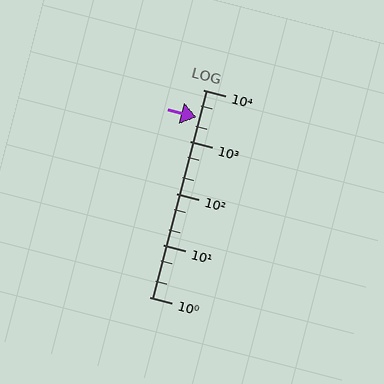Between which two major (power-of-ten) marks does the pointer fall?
The pointer is between 1000 and 10000.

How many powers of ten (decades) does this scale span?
The scale spans 4 decades, from 1 to 10000.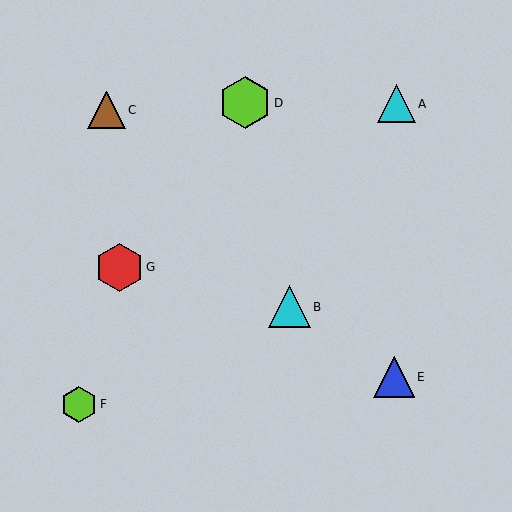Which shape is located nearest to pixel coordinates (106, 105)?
The brown triangle (labeled C) at (106, 110) is nearest to that location.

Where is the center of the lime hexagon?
The center of the lime hexagon is at (245, 103).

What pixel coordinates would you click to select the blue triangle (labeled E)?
Click at (394, 377) to select the blue triangle E.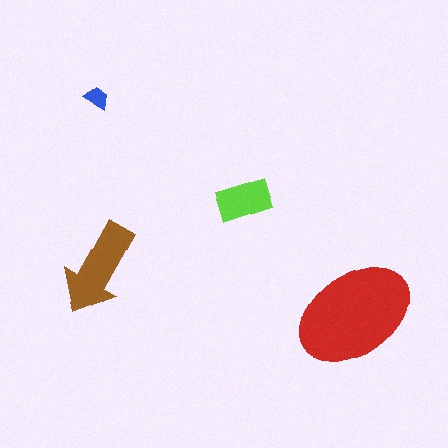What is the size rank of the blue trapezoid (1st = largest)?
4th.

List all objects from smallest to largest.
The blue trapezoid, the lime rectangle, the brown arrow, the red ellipse.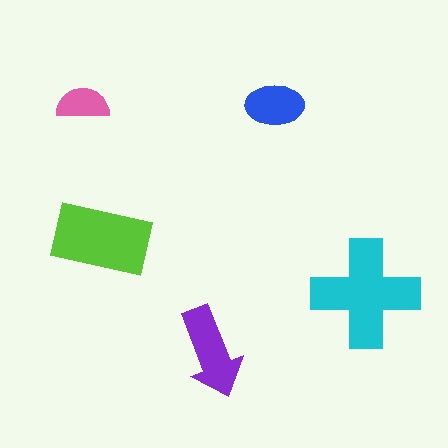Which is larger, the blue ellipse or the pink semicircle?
The blue ellipse.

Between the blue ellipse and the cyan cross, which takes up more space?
The cyan cross.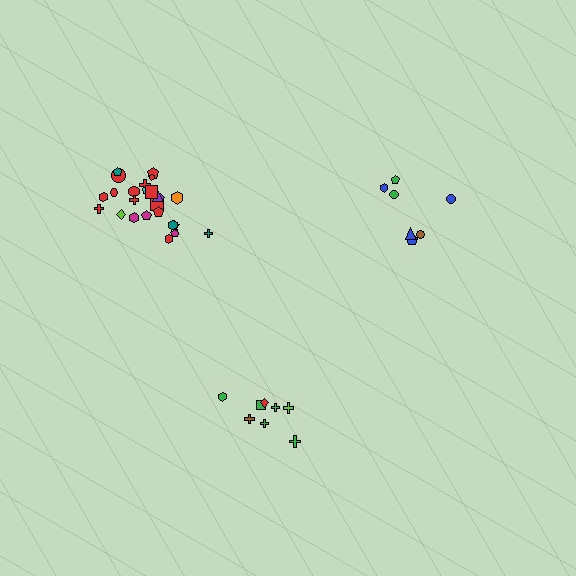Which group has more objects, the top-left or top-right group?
The top-left group.